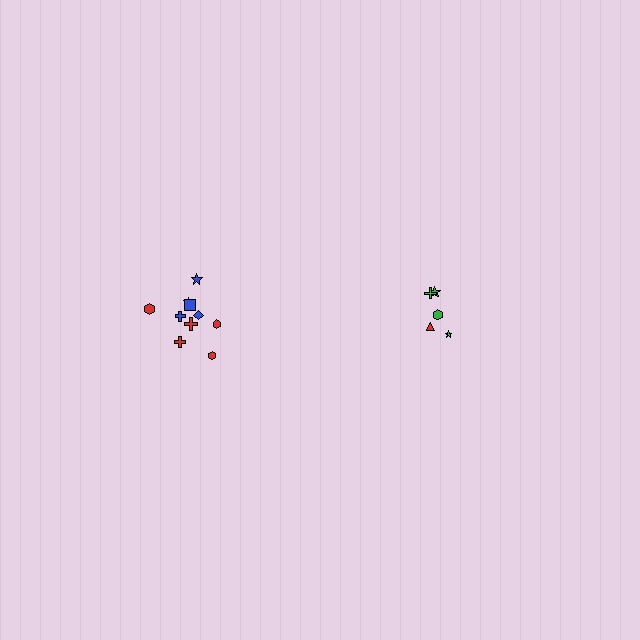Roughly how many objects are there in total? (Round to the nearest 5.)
Roughly 15 objects in total.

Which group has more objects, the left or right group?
The left group.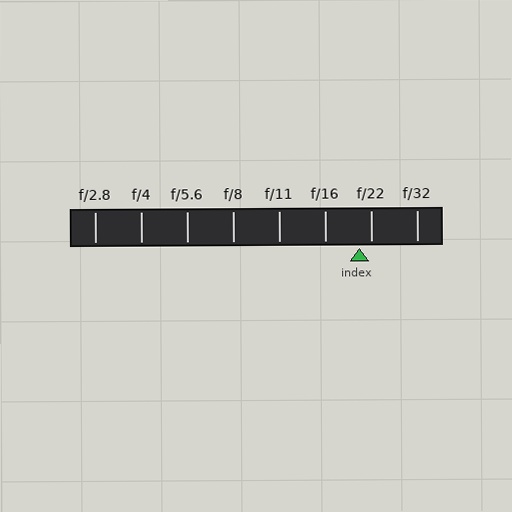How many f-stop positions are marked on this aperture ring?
There are 8 f-stop positions marked.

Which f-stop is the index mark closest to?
The index mark is closest to f/22.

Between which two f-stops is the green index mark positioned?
The index mark is between f/16 and f/22.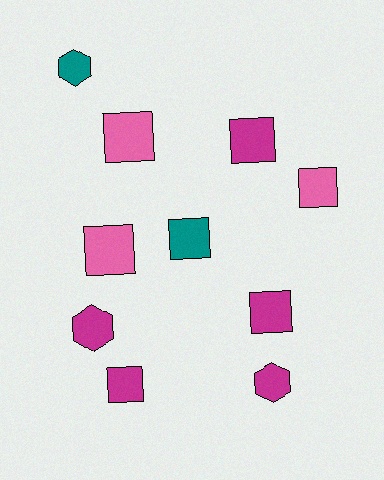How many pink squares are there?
There are 3 pink squares.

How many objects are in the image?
There are 10 objects.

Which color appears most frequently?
Magenta, with 5 objects.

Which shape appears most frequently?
Square, with 7 objects.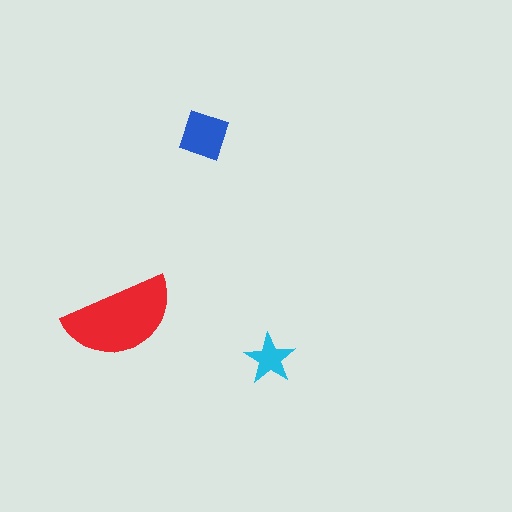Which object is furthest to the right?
The cyan star is rightmost.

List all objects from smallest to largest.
The cyan star, the blue diamond, the red semicircle.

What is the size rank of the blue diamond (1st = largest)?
2nd.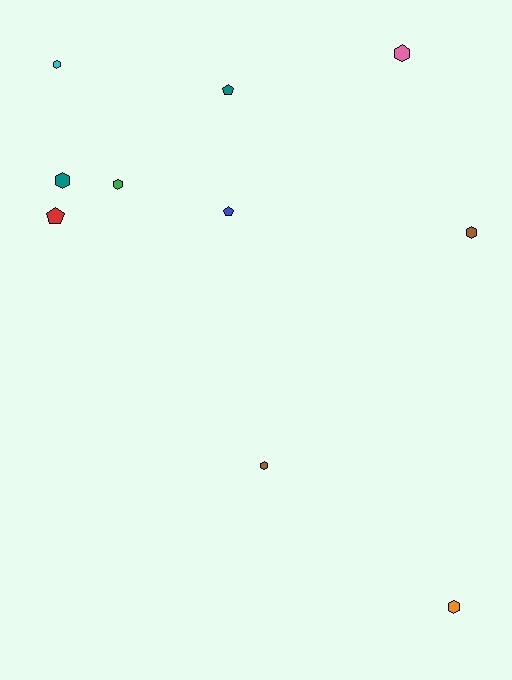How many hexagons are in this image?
There are 7 hexagons.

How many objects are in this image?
There are 10 objects.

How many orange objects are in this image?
There is 1 orange object.